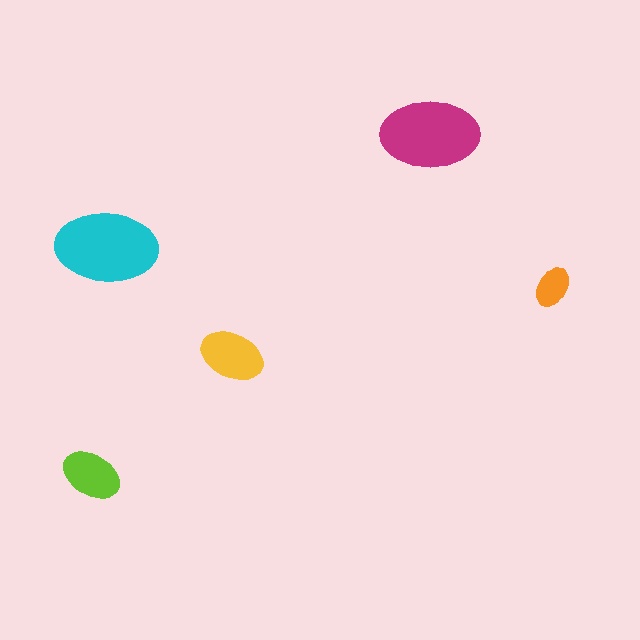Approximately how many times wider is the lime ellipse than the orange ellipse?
About 1.5 times wider.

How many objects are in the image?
There are 5 objects in the image.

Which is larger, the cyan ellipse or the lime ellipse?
The cyan one.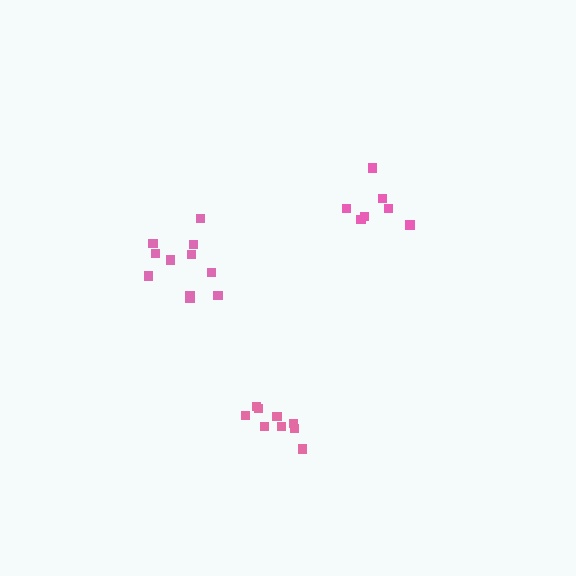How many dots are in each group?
Group 1: 7 dots, Group 2: 9 dots, Group 3: 11 dots (27 total).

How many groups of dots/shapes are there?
There are 3 groups.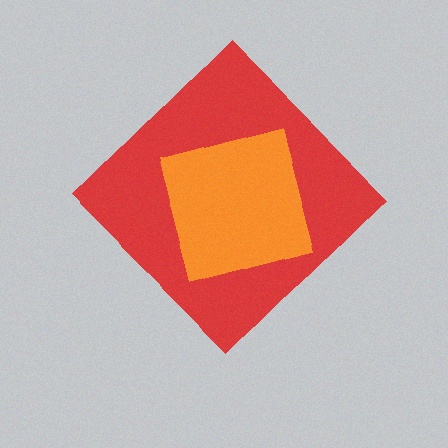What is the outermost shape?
The red diamond.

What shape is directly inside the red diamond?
The orange square.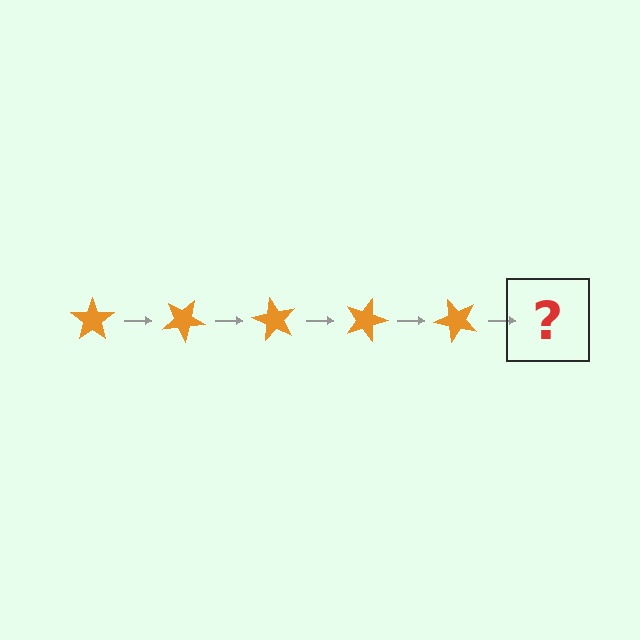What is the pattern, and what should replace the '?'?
The pattern is that the star rotates 30 degrees each step. The '?' should be an orange star rotated 150 degrees.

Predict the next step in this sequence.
The next step is an orange star rotated 150 degrees.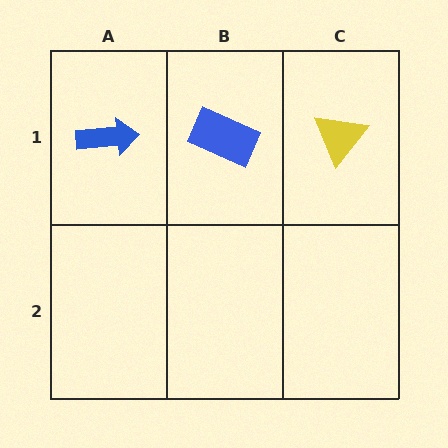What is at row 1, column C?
A yellow triangle.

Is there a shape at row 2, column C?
No, that cell is empty.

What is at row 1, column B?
A blue rectangle.